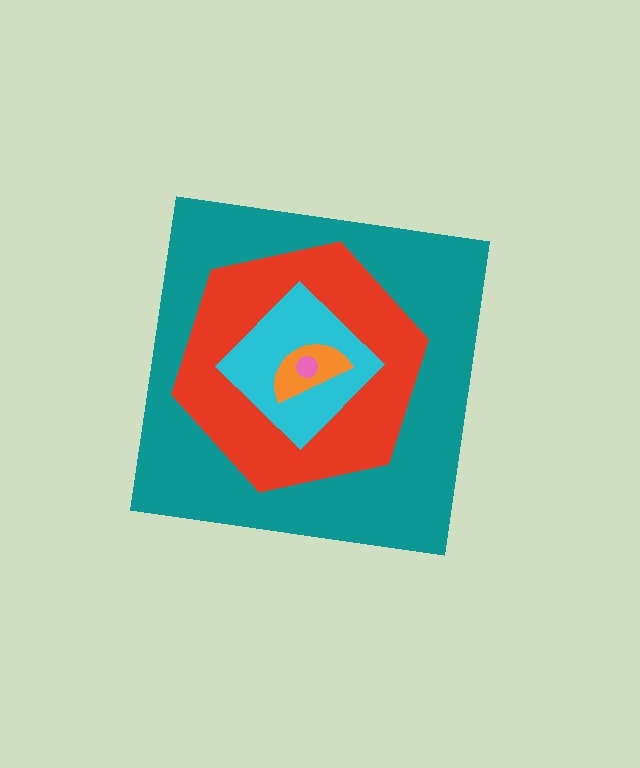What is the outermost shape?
The teal square.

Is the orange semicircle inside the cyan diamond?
Yes.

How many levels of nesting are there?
5.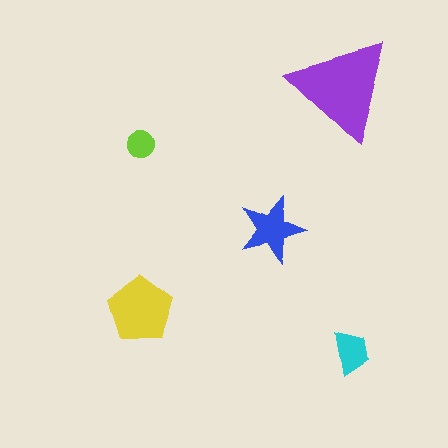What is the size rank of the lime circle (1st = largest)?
5th.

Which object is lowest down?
The cyan trapezoid is bottommost.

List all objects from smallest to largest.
The lime circle, the cyan trapezoid, the blue star, the yellow pentagon, the purple triangle.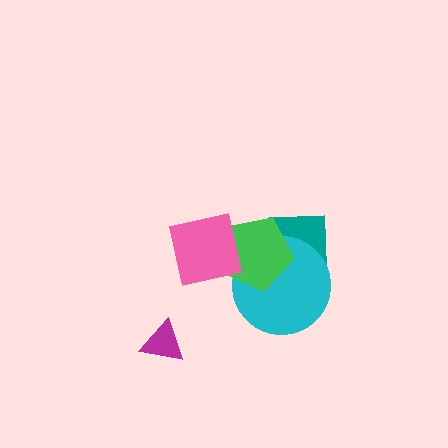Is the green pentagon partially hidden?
Yes, it is partially covered by another shape.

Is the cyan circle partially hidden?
Yes, it is partially covered by another shape.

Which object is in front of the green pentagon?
The pink square is in front of the green pentagon.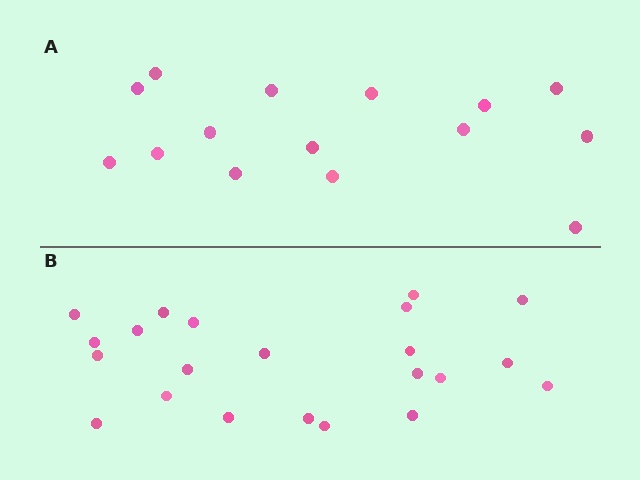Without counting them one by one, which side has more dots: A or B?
Region B (the bottom region) has more dots.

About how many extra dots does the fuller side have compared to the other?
Region B has roughly 8 or so more dots than region A.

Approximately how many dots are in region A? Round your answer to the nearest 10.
About 20 dots. (The exact count is 15, which rounds to 20.)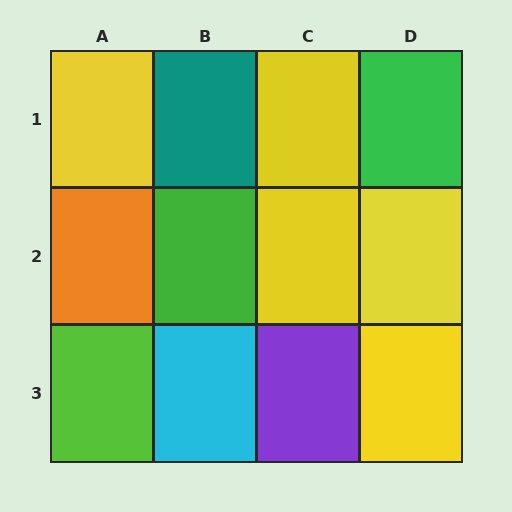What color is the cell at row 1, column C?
Yellow.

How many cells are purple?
1 cell is purple.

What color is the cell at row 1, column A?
Yellow.